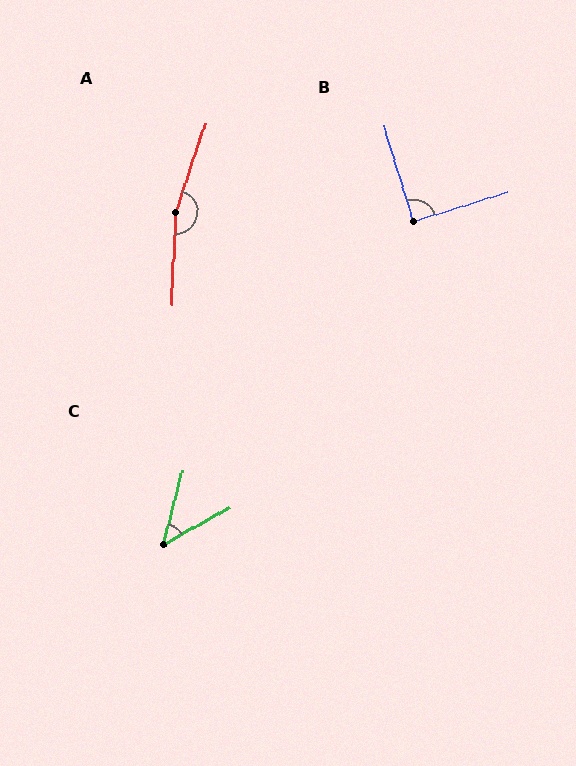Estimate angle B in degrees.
Approximately 90 degrees.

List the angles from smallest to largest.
C (46°), B (90°), A (164°).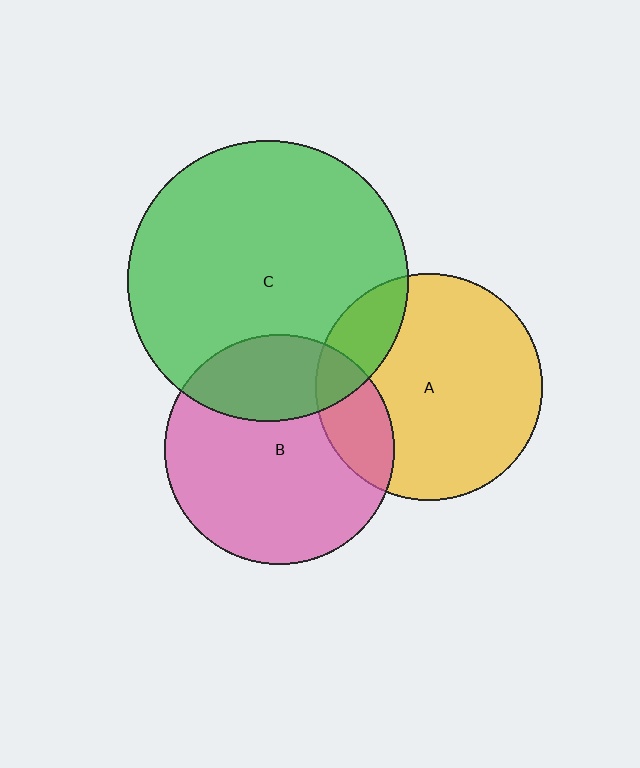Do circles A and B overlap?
Yes.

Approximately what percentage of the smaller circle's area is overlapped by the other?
Approximately 20%.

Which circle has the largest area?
Circle C (green).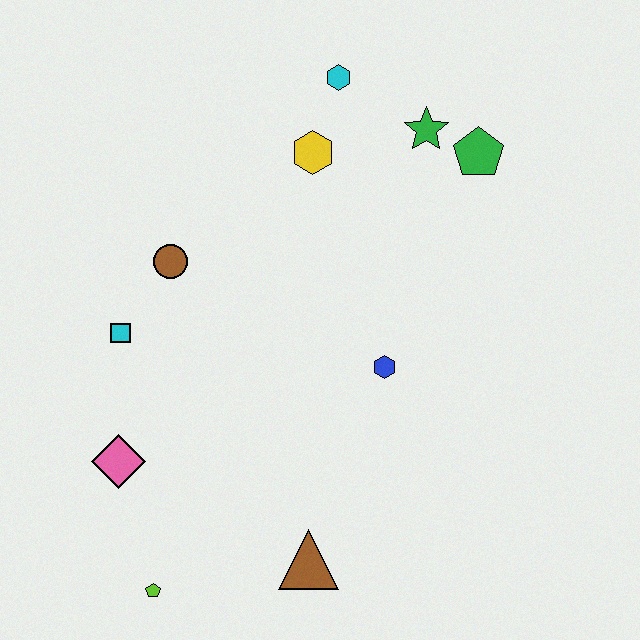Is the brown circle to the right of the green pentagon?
No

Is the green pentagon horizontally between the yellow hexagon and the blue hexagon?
No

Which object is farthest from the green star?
The lime pentagon is farthest from the green star.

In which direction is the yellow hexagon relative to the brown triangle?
The yellow hexagon is above the brown triangle.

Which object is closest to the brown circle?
The cyan square is closest to the brown circle.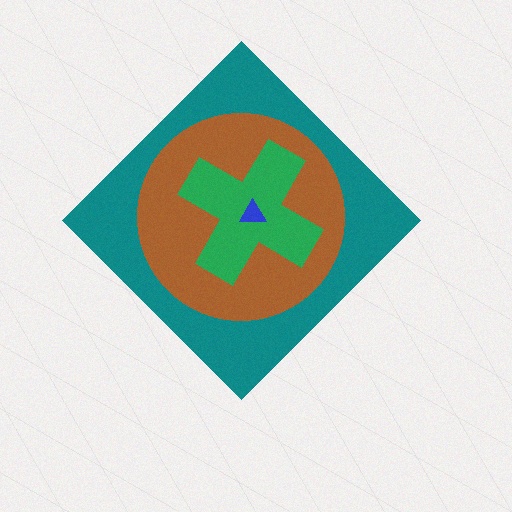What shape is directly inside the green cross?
The blue triangle.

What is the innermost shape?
The blue triangle.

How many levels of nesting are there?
4.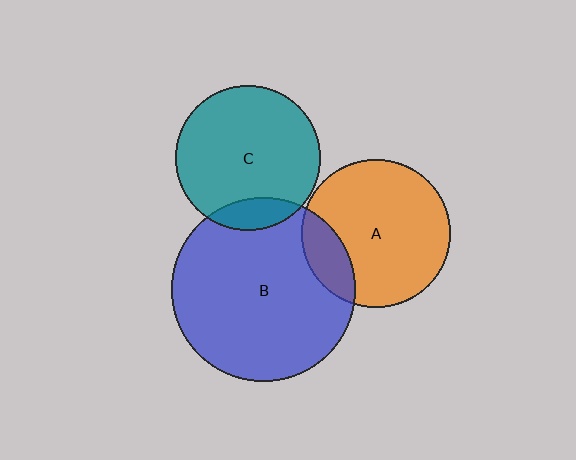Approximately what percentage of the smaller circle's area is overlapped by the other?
Approximately 15%.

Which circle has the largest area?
Circle B (blue).